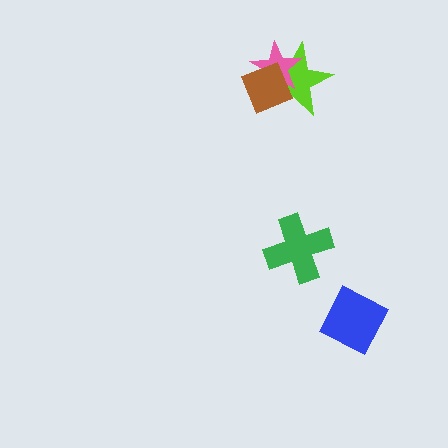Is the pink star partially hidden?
Yes, it is partially covered by another shape.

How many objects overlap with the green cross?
0 objects overlap with the green cross.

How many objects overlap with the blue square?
0 objects overlap with the blue square.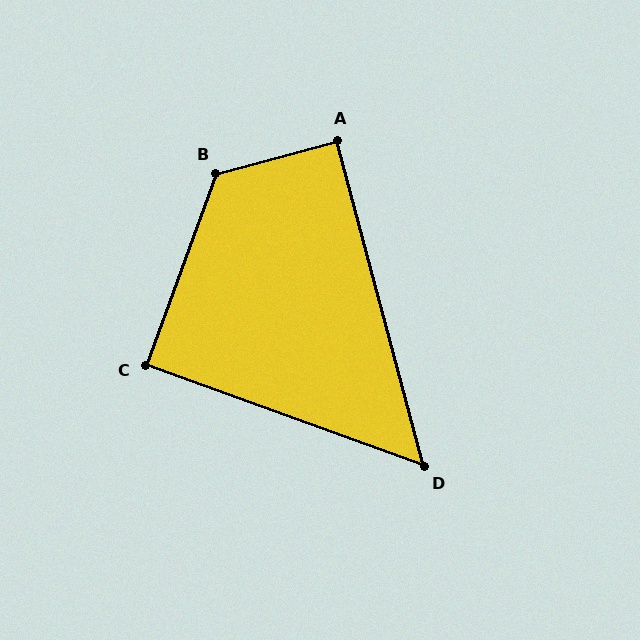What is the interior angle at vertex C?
Approximately 90 degrees (approximately right).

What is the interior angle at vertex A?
Approximately 90 degrees (approximately right).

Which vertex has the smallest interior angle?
D, at approximately 55 degrees.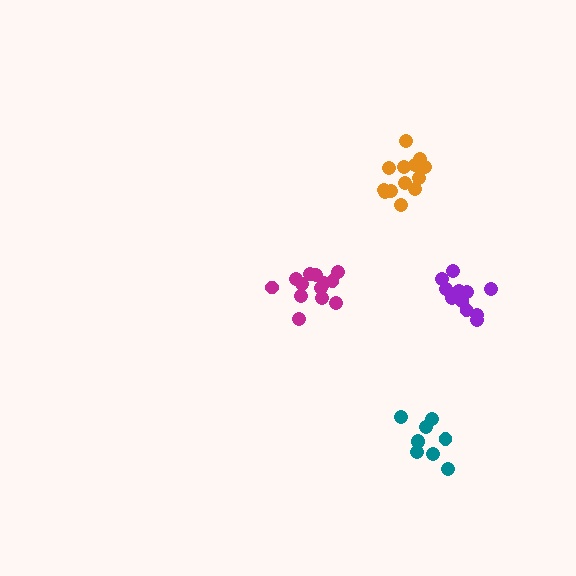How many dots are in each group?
Group 1: 9 dots, Group 2: 13 dots, Group 3: 11 dots, Group 4: 13 dots (46 total).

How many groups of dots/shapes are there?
There are 4 groups.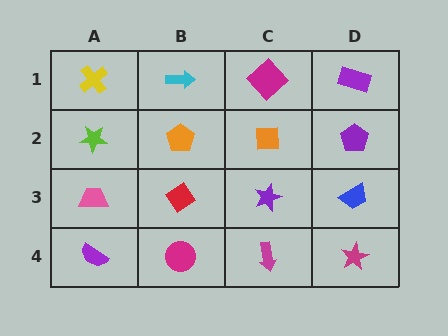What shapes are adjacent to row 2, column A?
A yellow cross (row 1, column A), a pink trapezoid (row 3, column A), an orange pentagon (row 2, column B).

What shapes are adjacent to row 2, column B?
A cyan arrow (row 1, column B), a red diamond (row 3, column B), a lime star (row 2, column A), an orange square (row 2, column C).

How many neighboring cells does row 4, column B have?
3.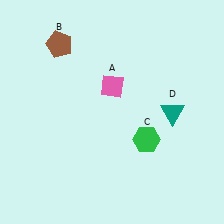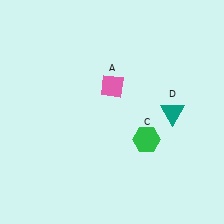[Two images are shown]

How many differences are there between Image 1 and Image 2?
There is 1 difference between the two images.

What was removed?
The brown pentagon (B) was removed in Image 2.